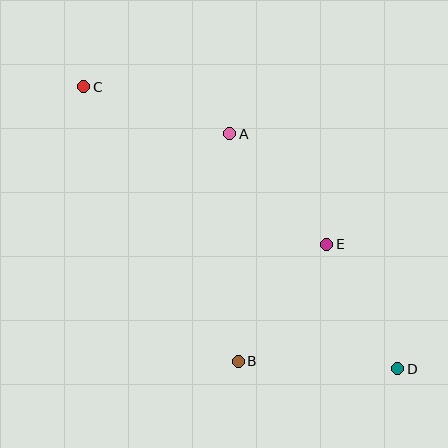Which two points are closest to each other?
Points D and E are closest to each other.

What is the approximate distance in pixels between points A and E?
The distance between A and E is approximately 147 pixels.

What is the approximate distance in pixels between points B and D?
The distance between B and D is approximately 160 pixels.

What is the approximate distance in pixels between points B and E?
The distance between B and E is approximately 146 pixels.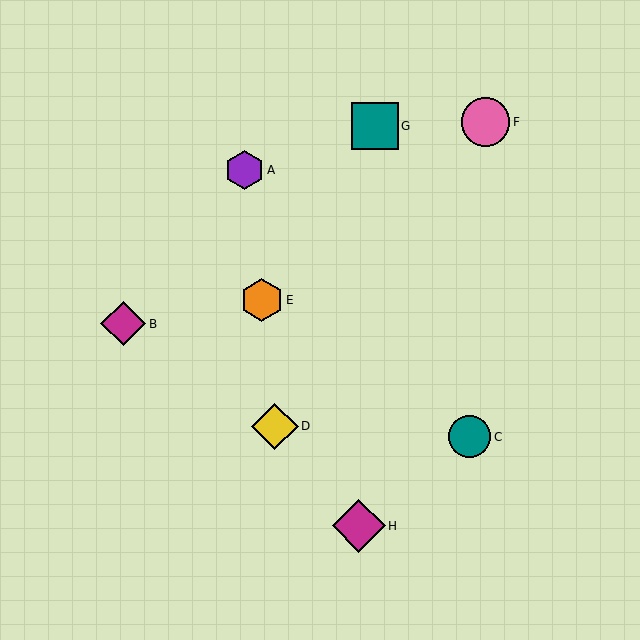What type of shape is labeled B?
Shape B is a magenta diamond.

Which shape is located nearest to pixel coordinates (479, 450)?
The teal circle (labeled C) at (470, 437) is nearest to that location.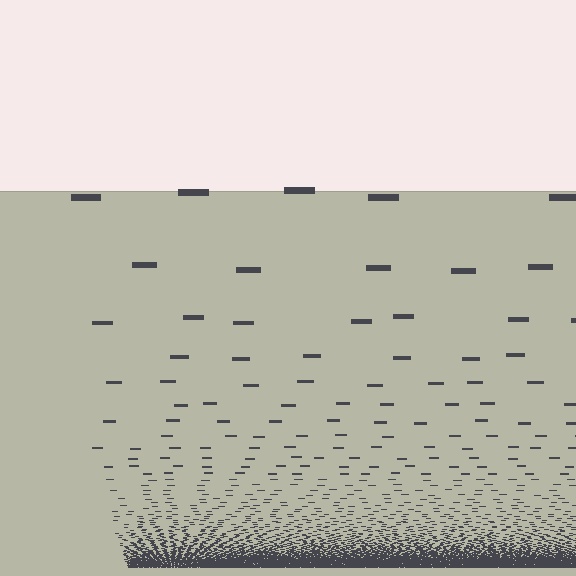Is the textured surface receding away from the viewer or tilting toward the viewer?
The surface appears to tilt toward the viewer. Texture elements get larger and sparser toward the top.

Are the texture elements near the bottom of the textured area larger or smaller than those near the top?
Smaller. The gradient is inverted — elements near the bottom are smaller and denser.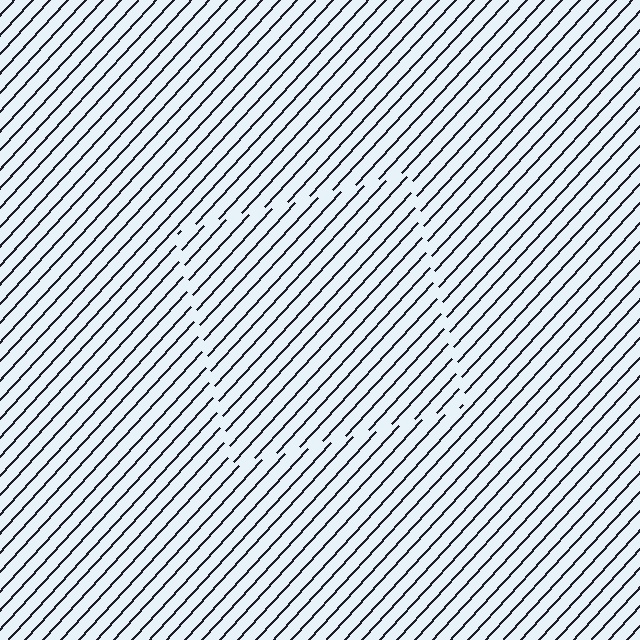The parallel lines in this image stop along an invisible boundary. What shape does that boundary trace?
An illusory square. The interior of the shape contains the same grating, shifted by half a period — the contour is defined by the phase discontinuity where line-ends from the inner and outer gratings abut.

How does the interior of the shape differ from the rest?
The interior of the shape contains the same grating, shifted by half a period — the contour is defined by the phase discontinuity where line-ends from the inner and outer gratings abut.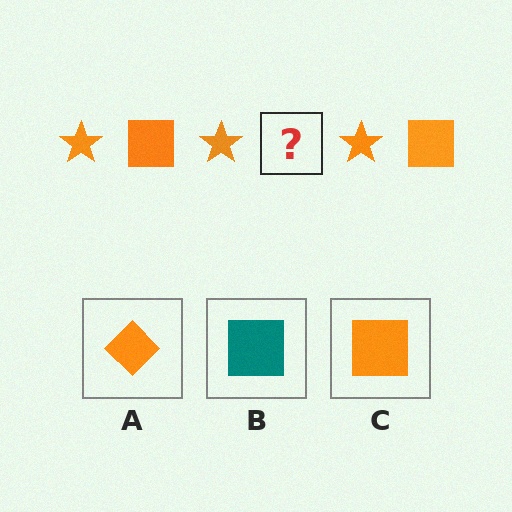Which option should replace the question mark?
Option C.